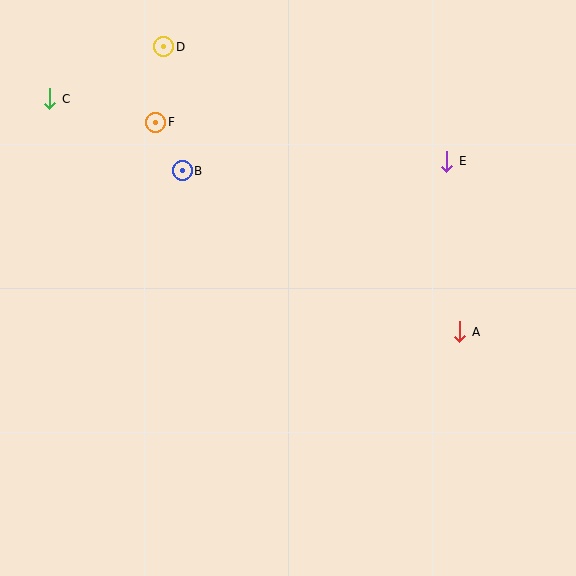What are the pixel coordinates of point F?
Point F is at (156, 122).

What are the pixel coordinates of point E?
Point E is at (447, 161).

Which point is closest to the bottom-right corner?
Point A is closest to the bottom-right corner.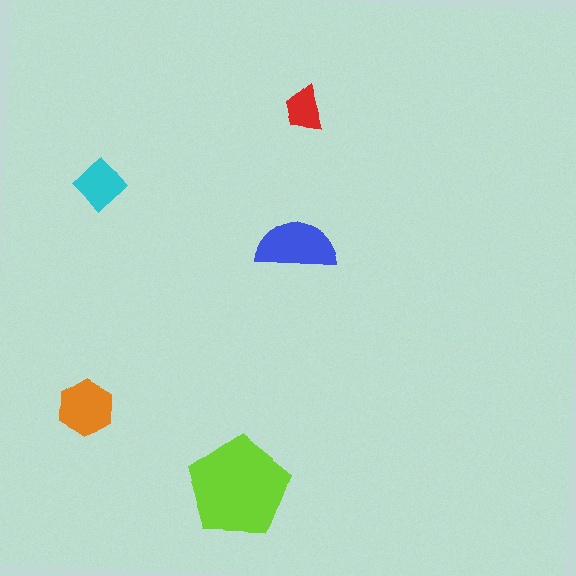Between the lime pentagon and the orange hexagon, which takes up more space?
The lime pentagon.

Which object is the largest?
The lime pentagon.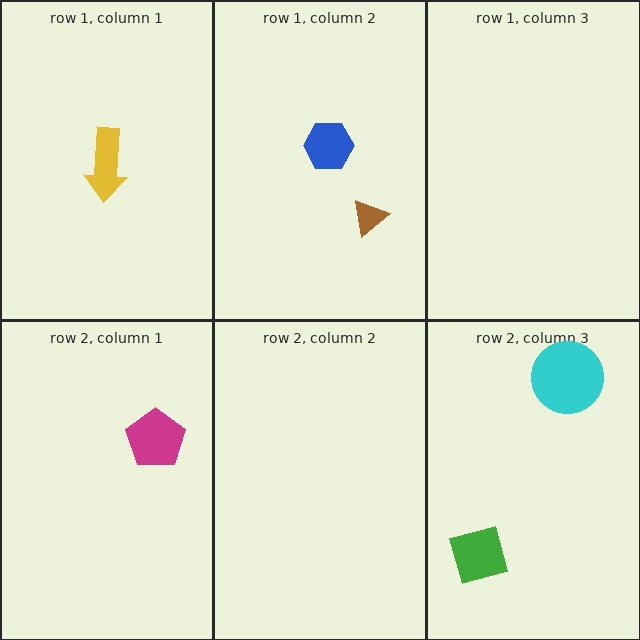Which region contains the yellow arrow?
The row 1, column 1 region.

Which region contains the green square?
The row 2, column 3 region.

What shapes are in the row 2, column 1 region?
The magenta pentagon.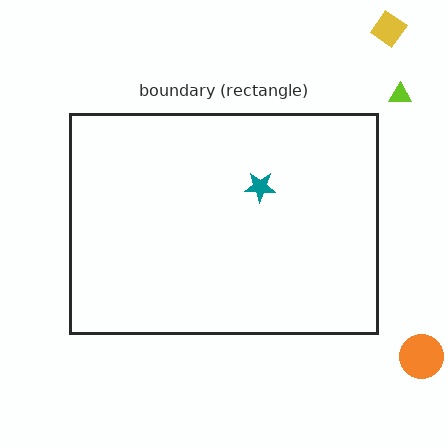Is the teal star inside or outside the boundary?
Inside.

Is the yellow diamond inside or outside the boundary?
Outside.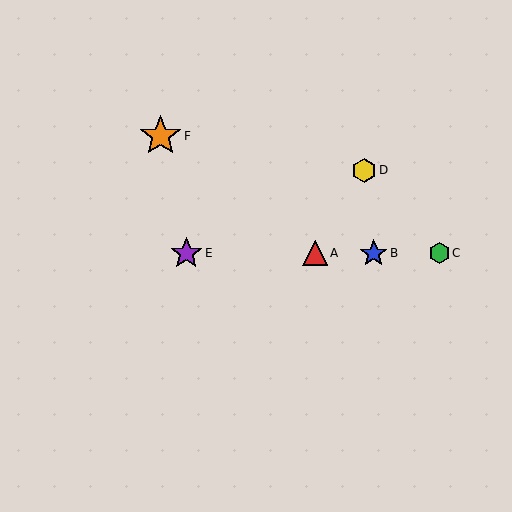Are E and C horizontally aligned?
Yes, both are at y≈253.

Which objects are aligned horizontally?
Objects A, B, C, E are aligned horizontally.